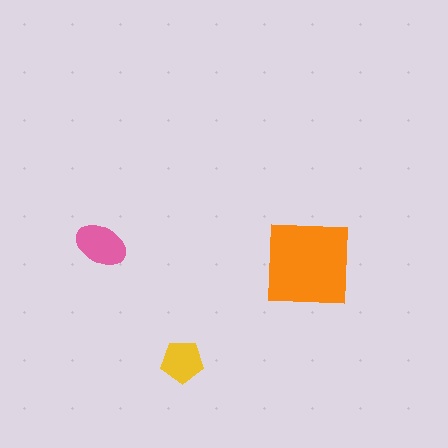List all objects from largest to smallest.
The orange square, the pink ellipse, the yellow pentagon.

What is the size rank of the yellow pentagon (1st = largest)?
3rd.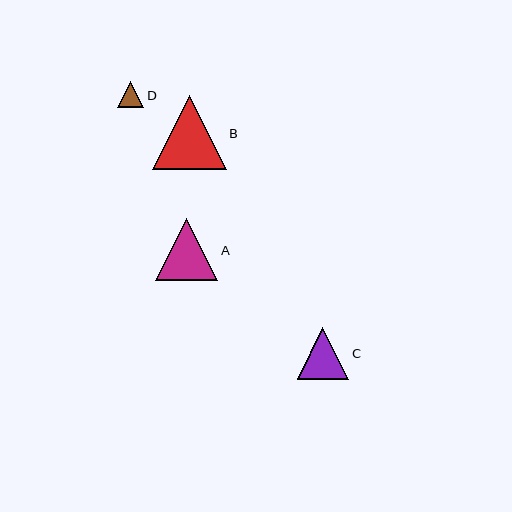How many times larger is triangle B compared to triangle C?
Triangle B is approximately 1.4 times the size of triangle C.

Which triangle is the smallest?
Triangle D is the smallest with a size of approximately 27 pixels.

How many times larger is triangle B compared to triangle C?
Triangle B is approximately 1.4 times the size of triangle C.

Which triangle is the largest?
Triangle B is the largest with a size of approximately 74 pixels.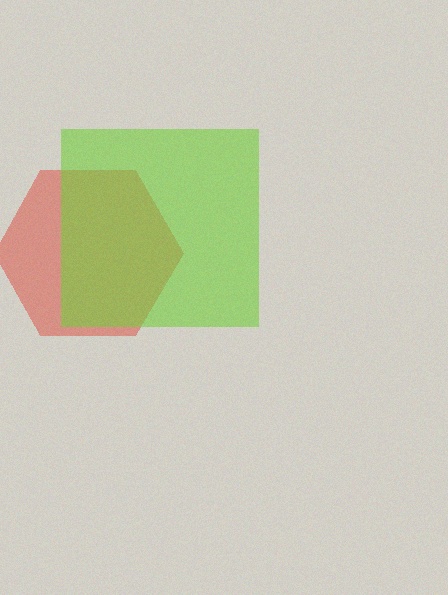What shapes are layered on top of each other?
The layered shapes are: a red hexagon, a lime square.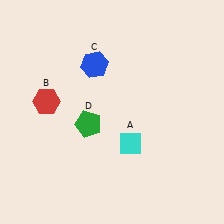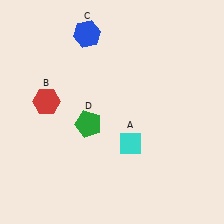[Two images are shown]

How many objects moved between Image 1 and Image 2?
1 object moved between the two images.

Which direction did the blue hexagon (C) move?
The blue hexagon (C) moved up.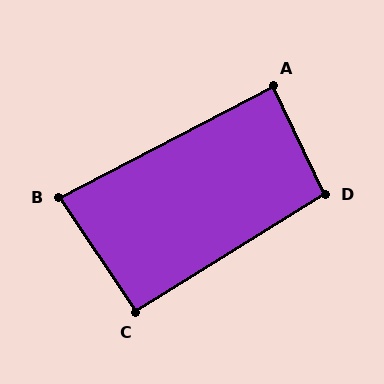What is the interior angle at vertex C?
Approximately 92 degrees (approximately right).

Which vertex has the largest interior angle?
D, at approximately 96 degrees.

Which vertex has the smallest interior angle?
B, at approximately 84 degrees.